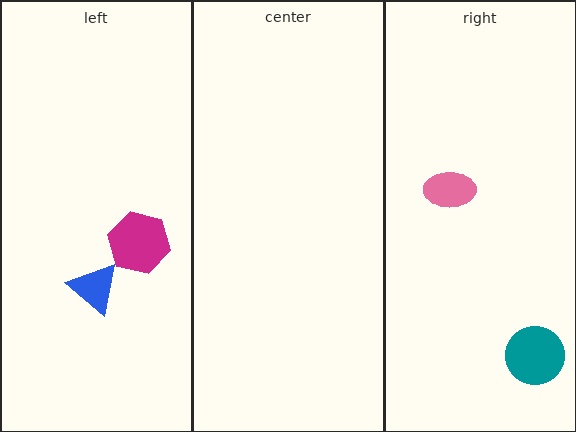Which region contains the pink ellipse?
The right region.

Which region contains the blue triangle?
The left region.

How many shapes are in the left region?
2.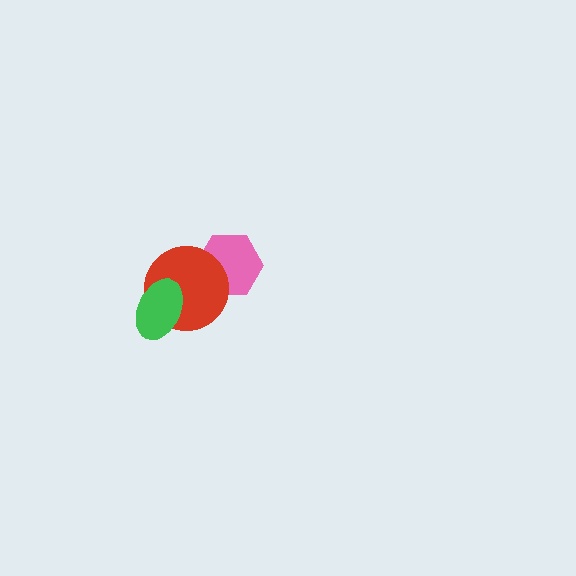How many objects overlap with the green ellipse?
1 object overlaps with the green ellipse.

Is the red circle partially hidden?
Yes, it is partially covered by another shape.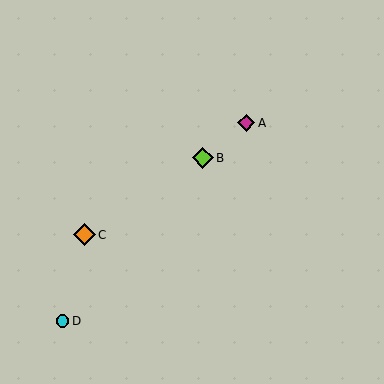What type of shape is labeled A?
Shape A is a magenta diamond.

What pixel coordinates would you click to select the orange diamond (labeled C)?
Click at (84, 235) to select the orange diamond C.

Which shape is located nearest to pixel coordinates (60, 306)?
The cyan circle (labeled D) at (63, 321) is nearest to that location.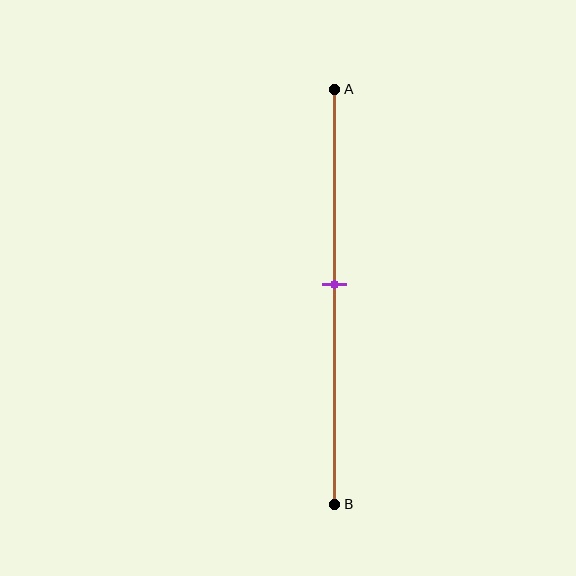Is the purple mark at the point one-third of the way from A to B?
No, the mark is at about 45% from A, not at the 33% one-third point.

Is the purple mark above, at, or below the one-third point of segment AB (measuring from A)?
The purple mark is below the one-third point of segment AB.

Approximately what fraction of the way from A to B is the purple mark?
The purple mark is approximately 45% of the way from A to B.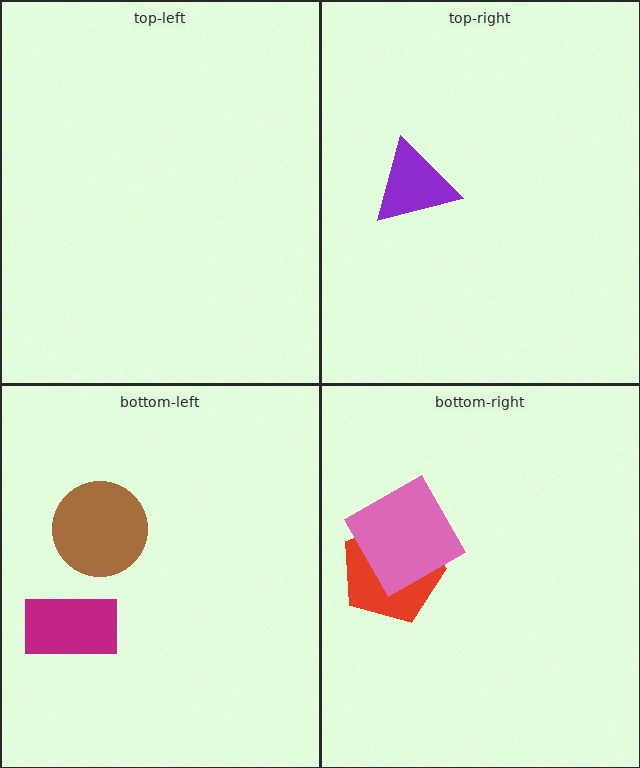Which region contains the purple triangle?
The top-right region.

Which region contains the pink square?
The bottom-right region.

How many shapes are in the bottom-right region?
2.